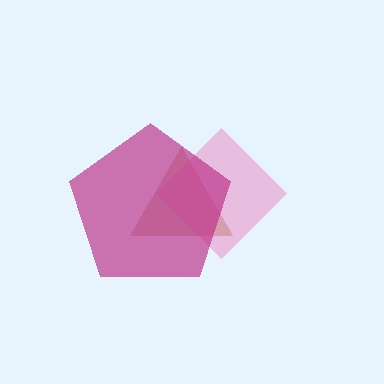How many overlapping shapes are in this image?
There are 3 overlapping shapes in the image.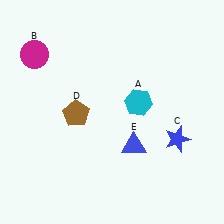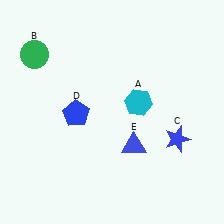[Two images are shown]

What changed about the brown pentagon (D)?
In Image 1, D is brown. In Image 2, it changed to blue.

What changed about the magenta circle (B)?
In Image 1, B is magenta. In Image 2, it changed to green.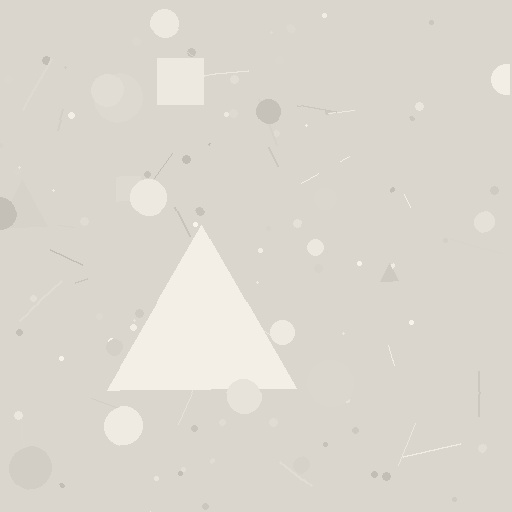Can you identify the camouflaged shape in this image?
The camouflaged shape is a triangle.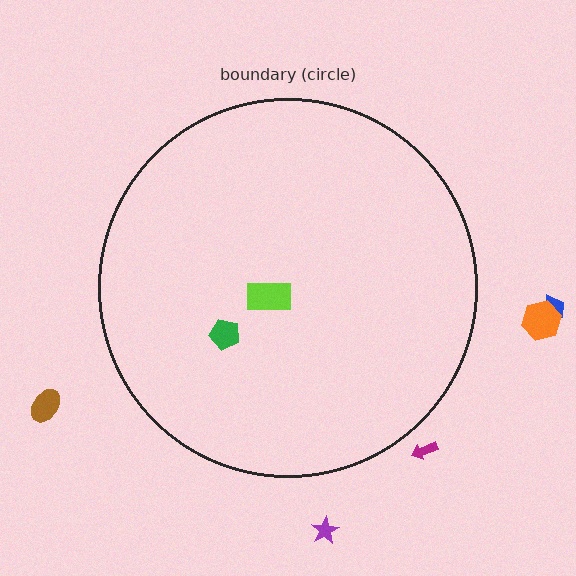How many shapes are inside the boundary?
2 inside, 5 outside.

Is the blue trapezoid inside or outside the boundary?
Outside.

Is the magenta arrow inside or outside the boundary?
Outside.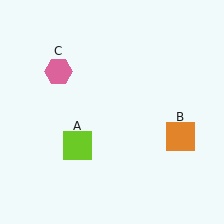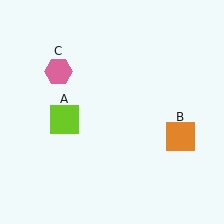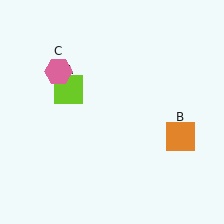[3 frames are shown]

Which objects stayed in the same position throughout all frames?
Orange square (object B) and pink hexagon (object C) remained stationary.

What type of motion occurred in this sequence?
The lime square (object A) rotated clockwise around the center of the scene.